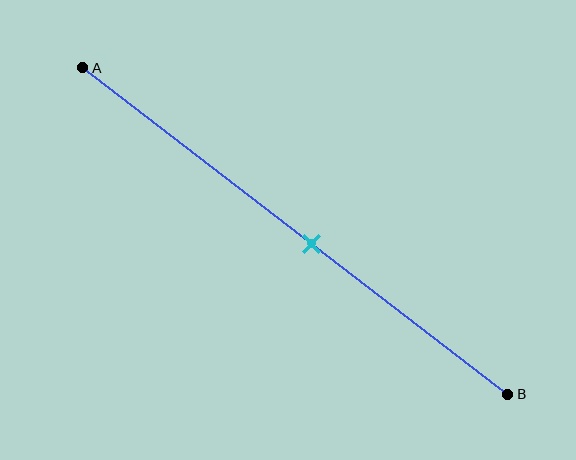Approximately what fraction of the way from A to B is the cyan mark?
The cyan mark is approximately 55% of the way from A to B.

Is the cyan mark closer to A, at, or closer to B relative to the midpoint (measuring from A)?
The cyan mark is closer to point B than the midpoint of segment AB.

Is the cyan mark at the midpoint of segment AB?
No, the mark is at about 55% from A, not at the 50% midpoint.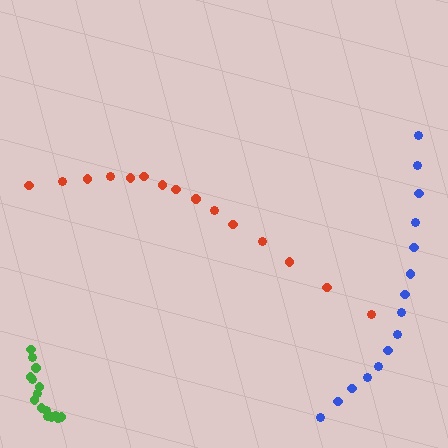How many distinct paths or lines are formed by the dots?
There are 3 distinct paths.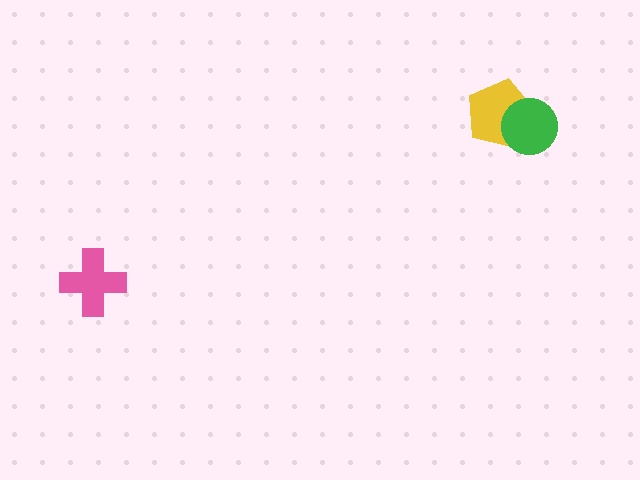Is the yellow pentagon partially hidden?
Yes, it is partially covered by another shape.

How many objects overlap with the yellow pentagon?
1 object overlaps with the yellow pentagon.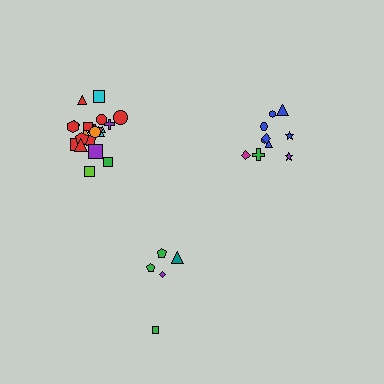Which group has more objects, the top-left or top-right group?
The top-left group.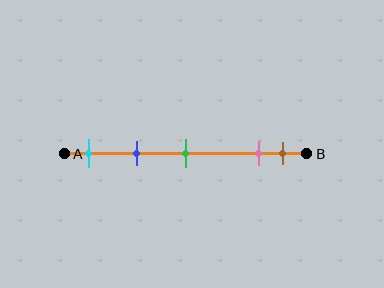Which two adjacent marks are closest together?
The pink and brown marks are the closest adjacent pair.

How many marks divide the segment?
There are 5 marks dividing the segment.